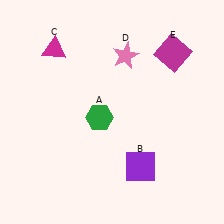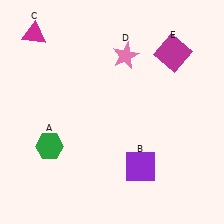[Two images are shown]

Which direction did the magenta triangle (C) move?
The magenta triangle (C) moved left.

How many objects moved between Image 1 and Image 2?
2 objects moved between the two images.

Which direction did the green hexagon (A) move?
The green hexagon (A) moved left.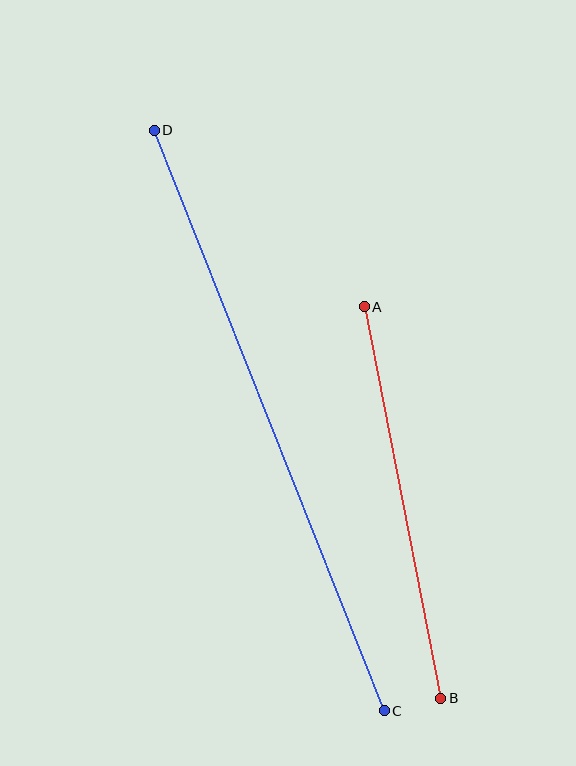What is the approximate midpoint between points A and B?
The midpoint is at approximately (403, 503) pixels.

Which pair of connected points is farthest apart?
Points C and D are farthest apart.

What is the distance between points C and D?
The distance is approximately 624 pixels.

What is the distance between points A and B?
The distance is approximately 399 pixels.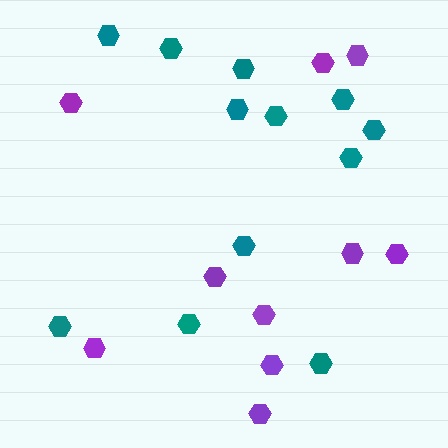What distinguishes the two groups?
There are 2 groups: one group of purple hexagons (10) and one group of teal hexagons (12).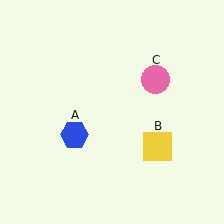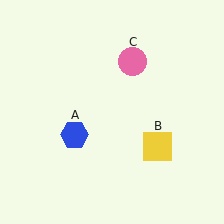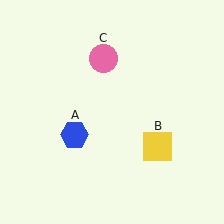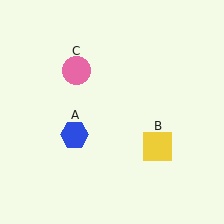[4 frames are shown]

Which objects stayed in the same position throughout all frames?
Blue hexagon (object A) and yellow square (object B) remained stationary.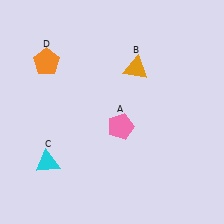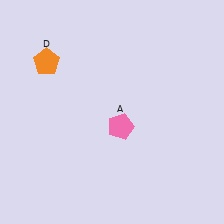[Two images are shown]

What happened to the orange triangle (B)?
The orange triangle (B) was removed in Image 2. It was in the top-right area of Image 1.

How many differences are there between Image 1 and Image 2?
There are 2 differences between the two images.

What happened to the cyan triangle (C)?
The cyan triangle (C) was removed in Image 2. It was in the bottom-left area of Image 1.